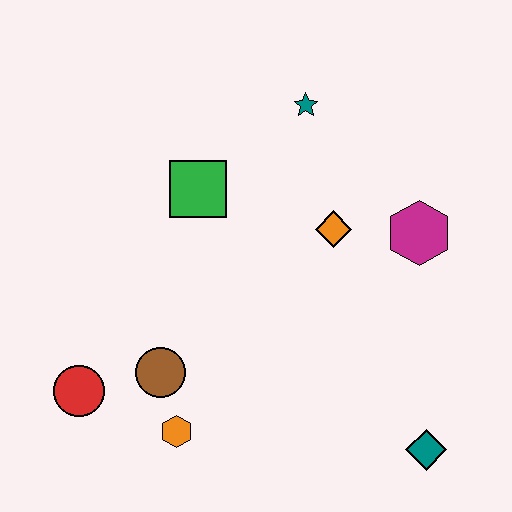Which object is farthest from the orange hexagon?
The teal star is farthest from the orange hexagon.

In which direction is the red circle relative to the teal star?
The red circle is below the teal star.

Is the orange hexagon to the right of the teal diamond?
No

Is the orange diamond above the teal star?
No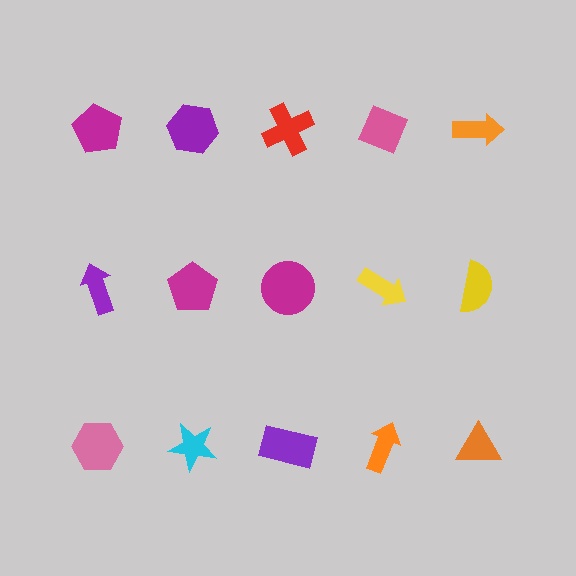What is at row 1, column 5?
An orange arrow.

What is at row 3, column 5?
An orange triangle.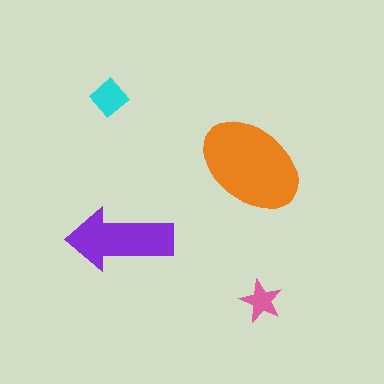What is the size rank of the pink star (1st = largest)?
4th.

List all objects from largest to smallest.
The orange ellipse, the purple arrow, the cyan diamond, the pink star.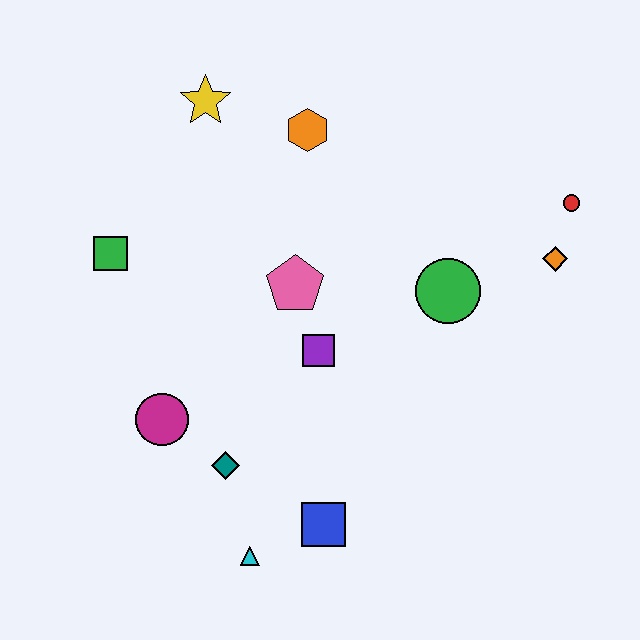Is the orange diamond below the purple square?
No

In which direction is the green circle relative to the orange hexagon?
The green circle is below the orange hexagon.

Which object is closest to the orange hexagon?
The yellow star is closest to the orange hexagon.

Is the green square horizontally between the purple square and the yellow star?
No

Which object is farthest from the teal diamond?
The red circle is farthest from the teal diamond.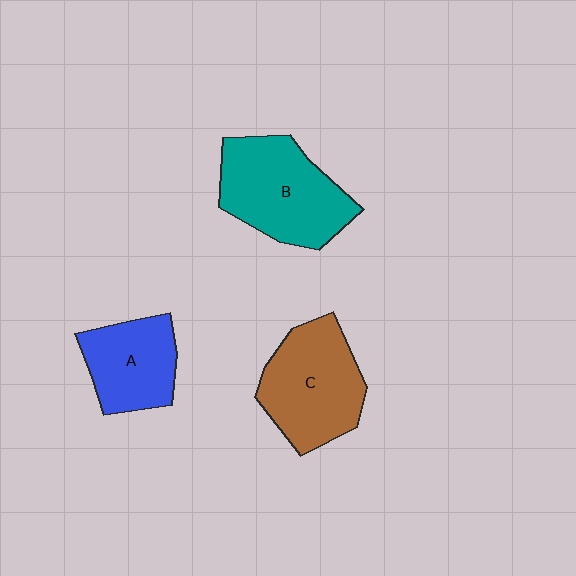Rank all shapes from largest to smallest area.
From largest to smallest: B (teal), C (brown), A (blue).